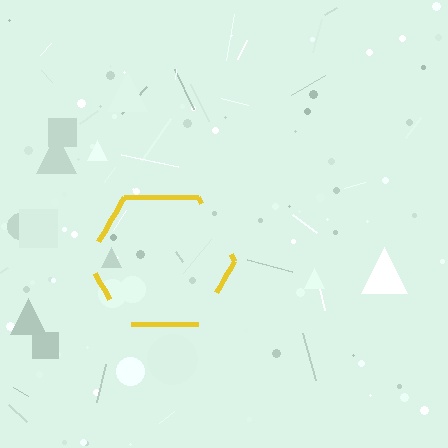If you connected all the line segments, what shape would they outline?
They would outline a hexagon.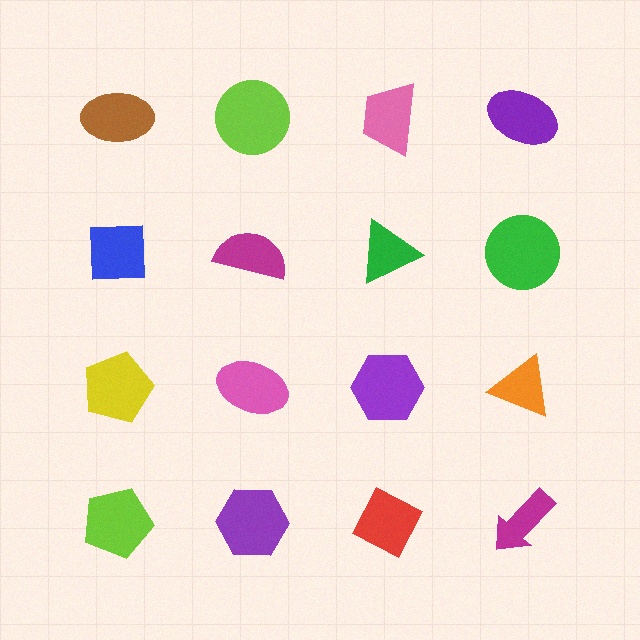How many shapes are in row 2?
4 shapes.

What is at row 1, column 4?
A purple ellipse.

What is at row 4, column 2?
A purple hexagon.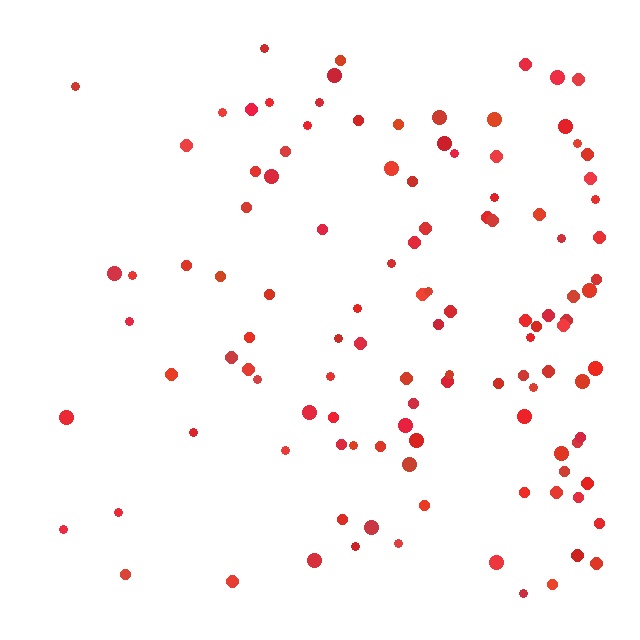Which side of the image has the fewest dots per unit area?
The left.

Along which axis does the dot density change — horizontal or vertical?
Horizontal.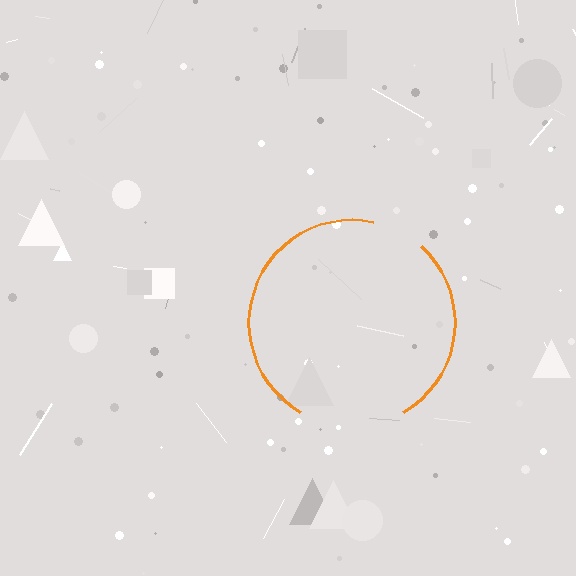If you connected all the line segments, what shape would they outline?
They would outline a circle.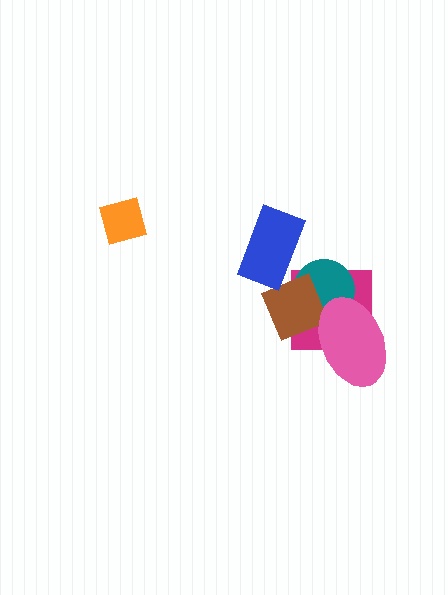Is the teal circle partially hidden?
Yes, it is partially covered by another shape.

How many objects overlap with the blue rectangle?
1 object overlaps with the blue rectangle.